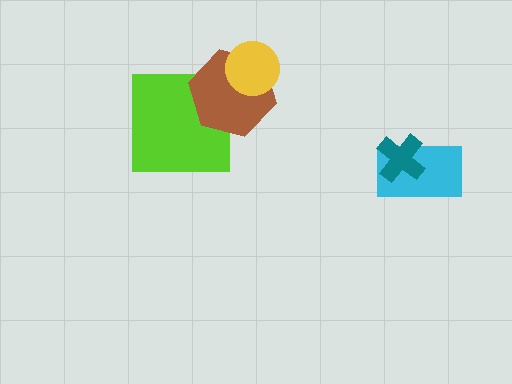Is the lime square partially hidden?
Yes, it is partially covered by another shape.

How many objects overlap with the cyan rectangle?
1 object overlaps with the cyan rectangle.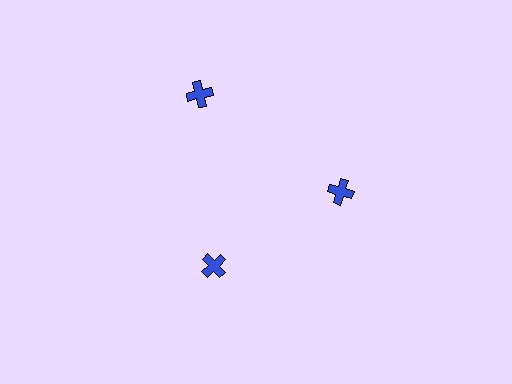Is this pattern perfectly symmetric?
No. The 3 blue crosses are arranged in a ring, but one element near the 11 o'clock position is pushed outward from the center, breaking the 3-fold rotational symmetry.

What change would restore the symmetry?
The symmetry would be restored by moving it inward, back onto the ring so that all 3 crosses sit at equal angles and equal distance from the center.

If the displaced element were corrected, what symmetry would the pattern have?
It would have 3-fold rotational symmetry — the pattern would map onto itself every 120 degrees.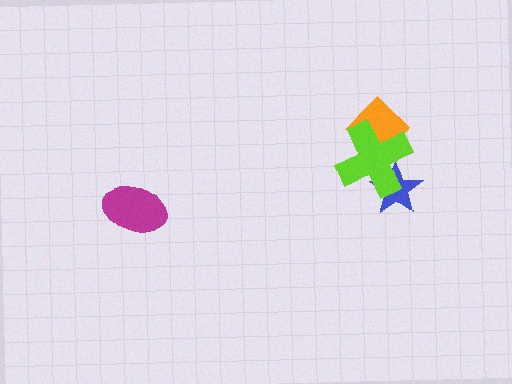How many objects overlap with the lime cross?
2 objects overlap with the lime cross.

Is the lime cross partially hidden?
No, no other shape covers it.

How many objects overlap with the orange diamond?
1 object overlaps with the orange diamond.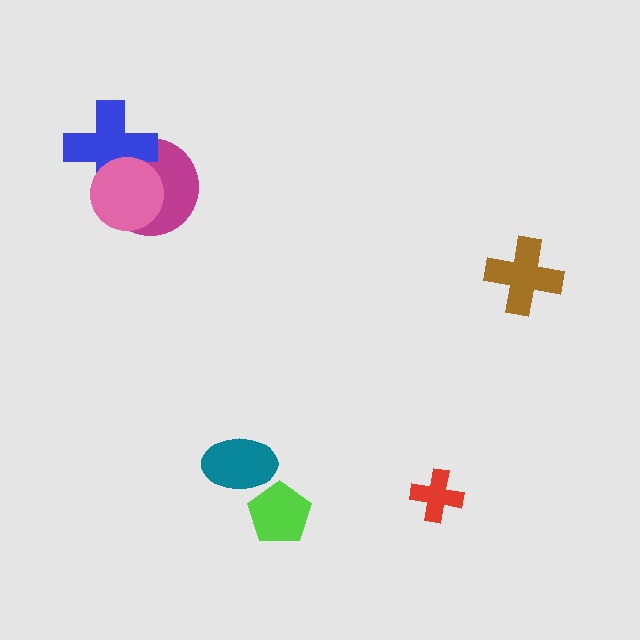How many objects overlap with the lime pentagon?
1 object overlaps with the lime pentagon.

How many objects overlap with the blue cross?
2 objects overlap with the blue cross.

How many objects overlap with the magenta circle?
2 objects overlap with the magenta circle.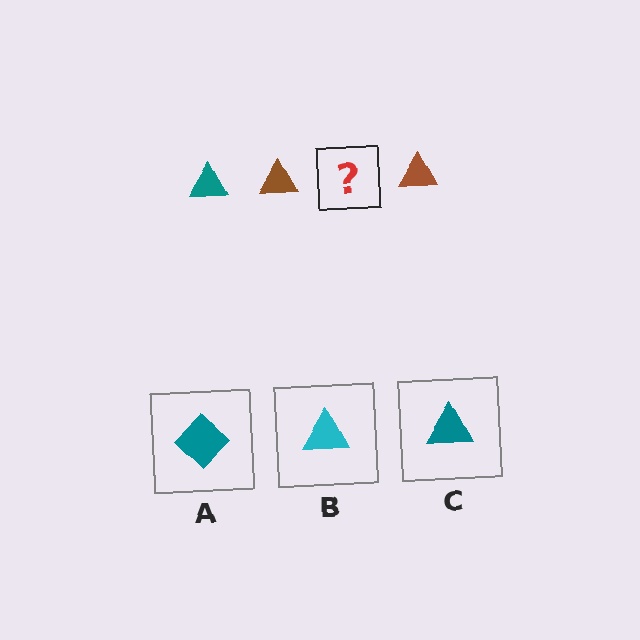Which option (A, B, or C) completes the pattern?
C.